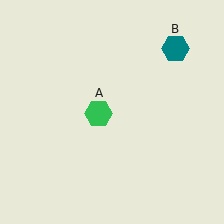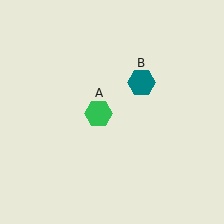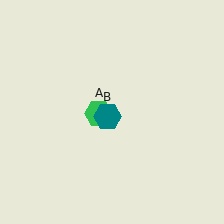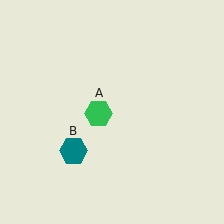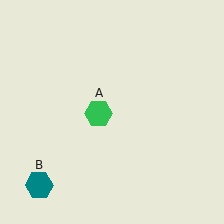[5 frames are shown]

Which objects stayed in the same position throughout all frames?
Green hexagon (object A) remained stationary.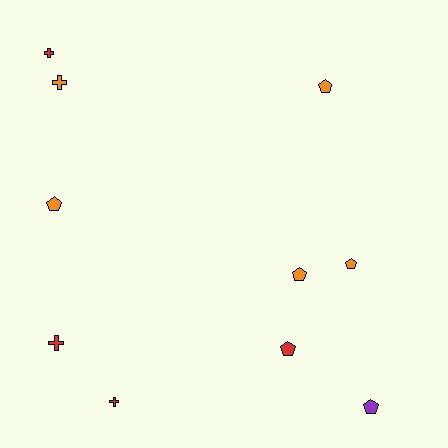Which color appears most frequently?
Orange, with 5 objects.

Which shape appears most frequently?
Pentagon, with 6 objects.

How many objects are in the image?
There are 10 objects.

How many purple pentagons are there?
There is 1 purple pentagon.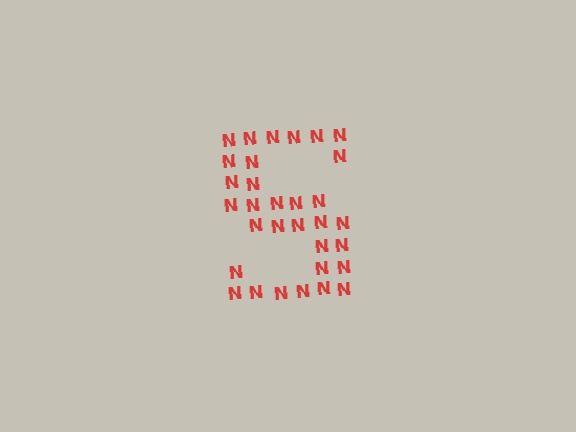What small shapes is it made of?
It is made of small letter N's.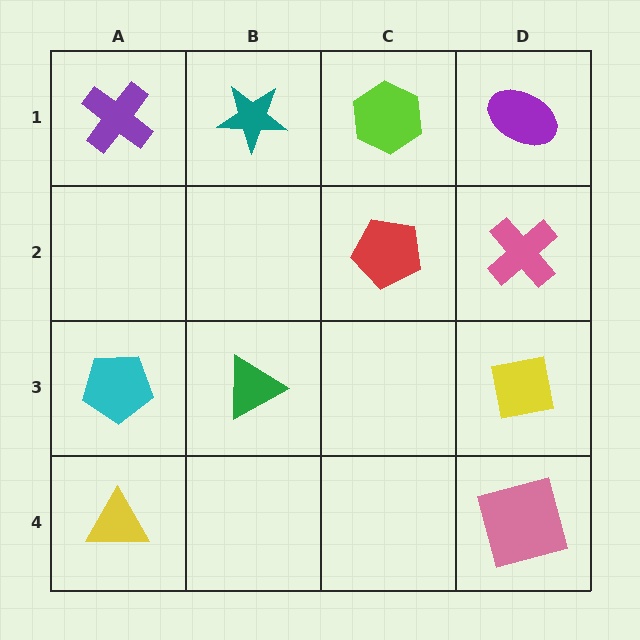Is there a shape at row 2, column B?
No, that cell is empty.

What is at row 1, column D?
A purple ellipse.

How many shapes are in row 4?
2 shapes.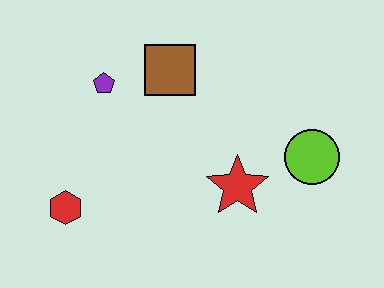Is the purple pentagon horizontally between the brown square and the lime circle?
No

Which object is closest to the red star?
The lime circle is closest to the red star.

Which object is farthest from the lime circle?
The red hexagon is farthest from the lime circle.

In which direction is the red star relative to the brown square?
The red star is below the brown square.